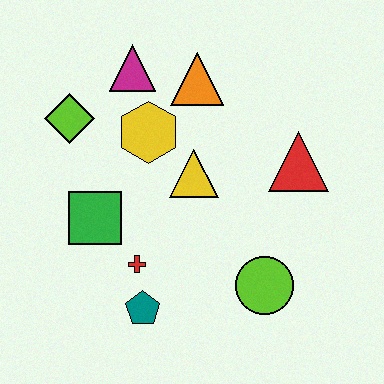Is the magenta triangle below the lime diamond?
No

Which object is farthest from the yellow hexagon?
The lime circle is farthest from the yellow hexagon.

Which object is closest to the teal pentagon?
The red cross is closest to the teal pentagon.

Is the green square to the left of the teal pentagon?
Yes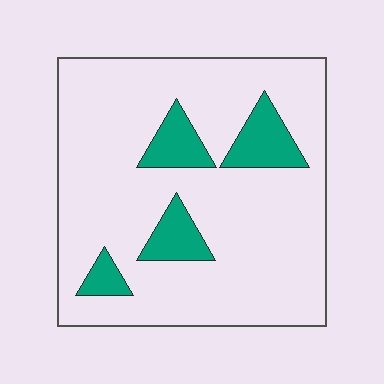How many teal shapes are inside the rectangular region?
4.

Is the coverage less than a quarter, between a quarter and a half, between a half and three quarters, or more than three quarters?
Less than a quarter.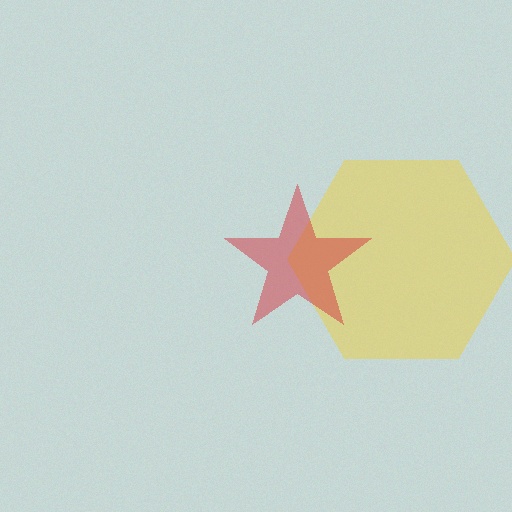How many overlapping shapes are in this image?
There are 2 overlapping shapes in the image.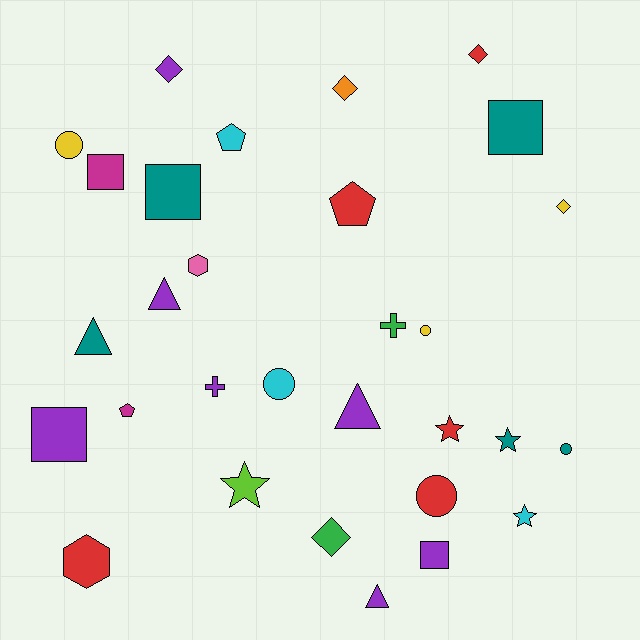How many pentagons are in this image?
There are 3 pentagons.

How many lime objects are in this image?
There is 1 lime object.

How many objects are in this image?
There are 30 objects.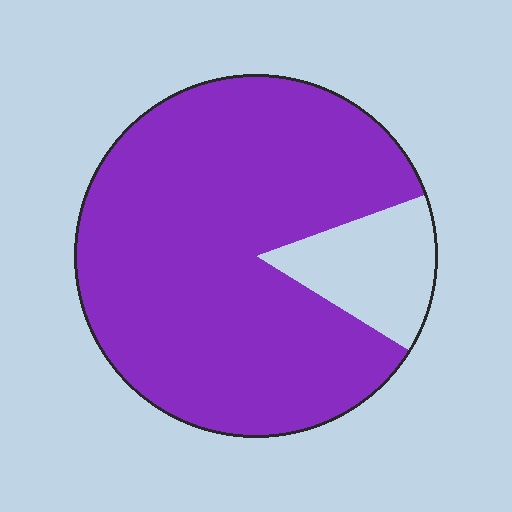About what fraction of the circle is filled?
About seven eighths (7/8).